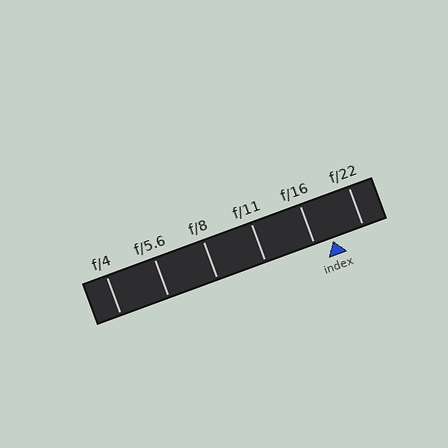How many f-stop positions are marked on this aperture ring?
There are 6 f-stop positions marked.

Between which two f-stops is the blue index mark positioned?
The index mark is between f/16 and f/22.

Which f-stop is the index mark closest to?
The index mark is closest to f/16.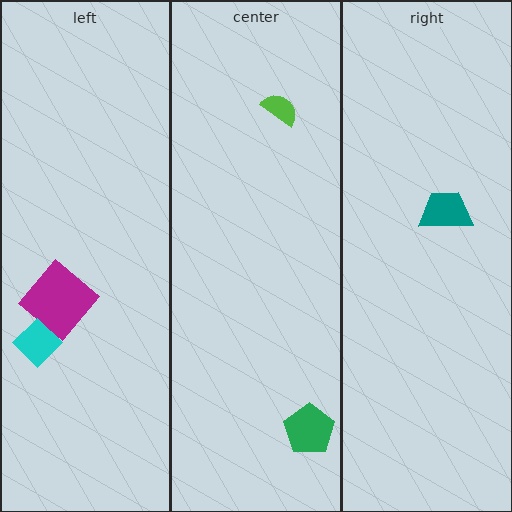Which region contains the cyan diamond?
The left region.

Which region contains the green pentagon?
The center region.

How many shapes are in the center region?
2.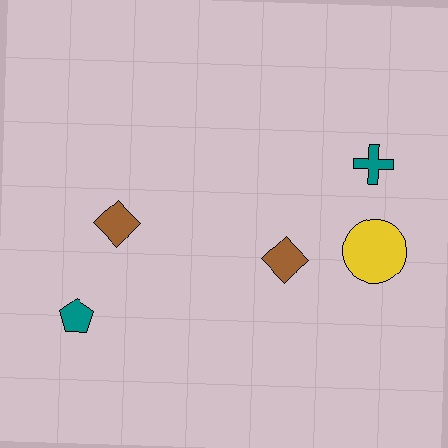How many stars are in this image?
There are no stars.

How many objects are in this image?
There are 5 objects.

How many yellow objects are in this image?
There is 1 yellow object.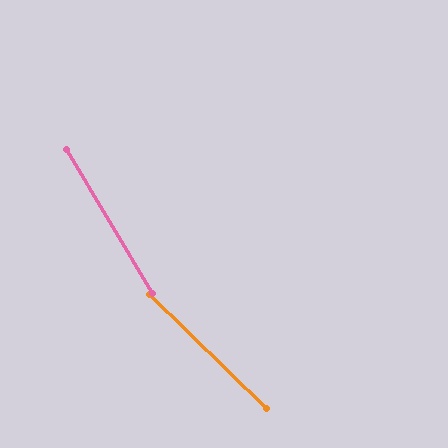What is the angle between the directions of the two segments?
Approximately 15 degrees.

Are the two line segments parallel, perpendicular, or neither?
Neither parallel nor perpendicular — they differ by about 15°.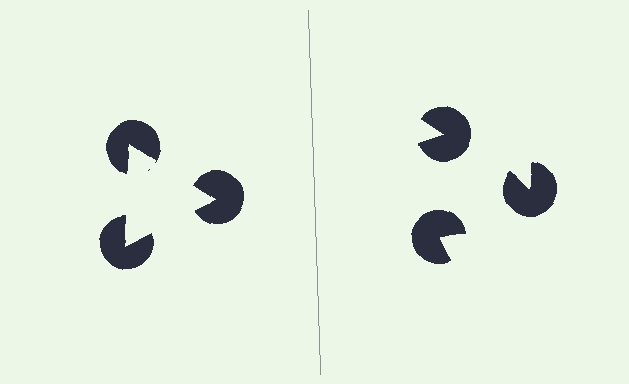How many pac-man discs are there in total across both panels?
6 — 3 on each side.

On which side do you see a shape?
An illusory triangle appears on the left side. On the right side the wedge cuts are rotated, so no coherent shape forms.